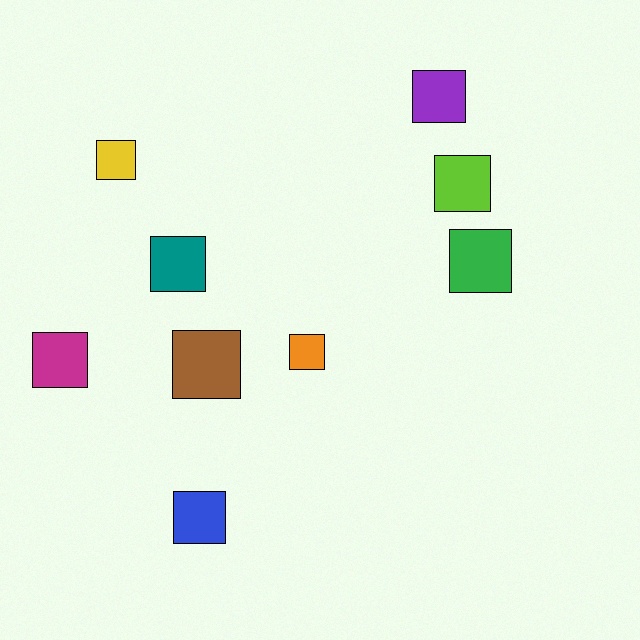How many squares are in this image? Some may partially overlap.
There are 9 squares.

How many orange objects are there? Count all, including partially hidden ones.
There is 1 orange object.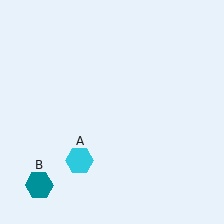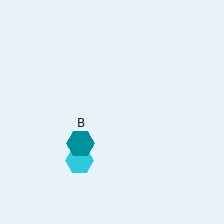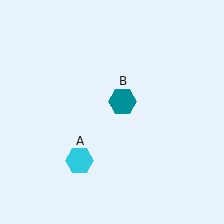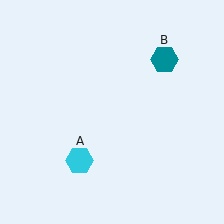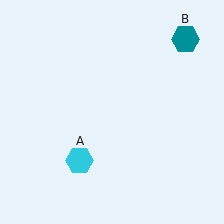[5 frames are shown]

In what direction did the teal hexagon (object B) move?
The teal hexagon (object B) moved up and to the right.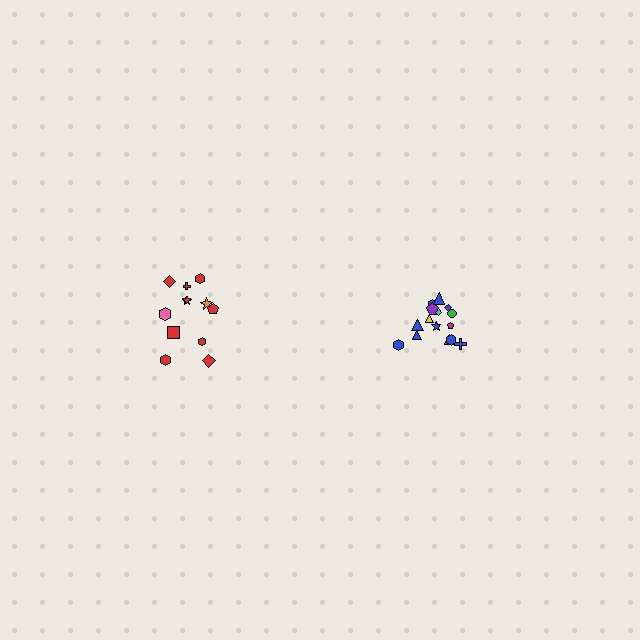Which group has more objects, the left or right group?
The right group.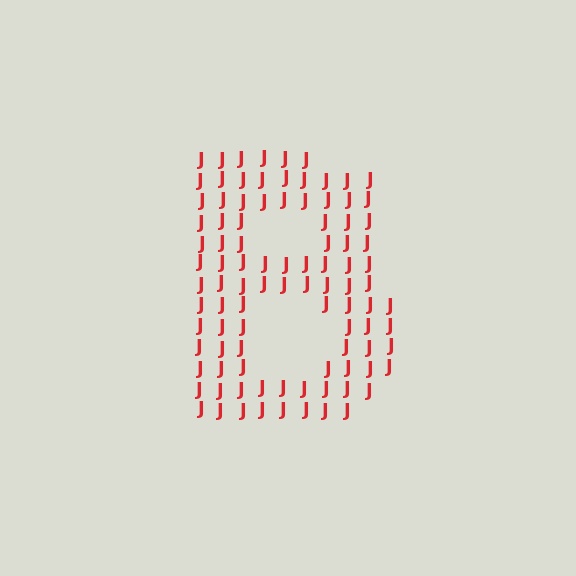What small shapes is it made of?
It is made of small letter J's.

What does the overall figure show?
The overall figure shows the letter B.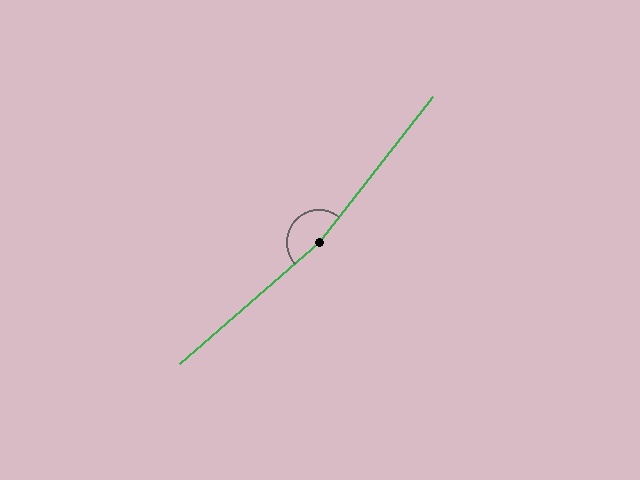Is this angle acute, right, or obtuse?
It is obtuse.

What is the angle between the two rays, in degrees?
Approximately 169 degrees.